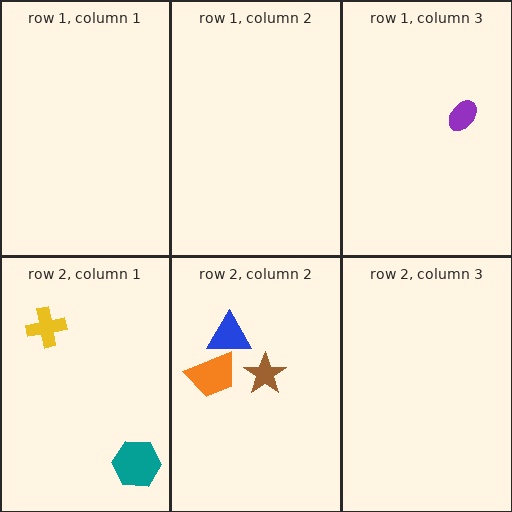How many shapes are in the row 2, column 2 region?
3.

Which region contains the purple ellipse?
The row 1, column 3 region.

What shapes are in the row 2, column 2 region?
The blue triangle, the orange trapezoid, the brown star.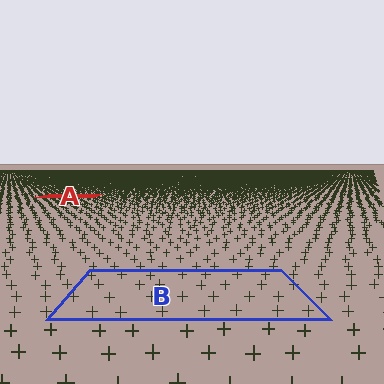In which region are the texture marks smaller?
The texture marks are smaller in region A, because it is farther away.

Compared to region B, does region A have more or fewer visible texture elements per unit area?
Region A has more texture elements per unit area — they are packed more densely because it is farther away.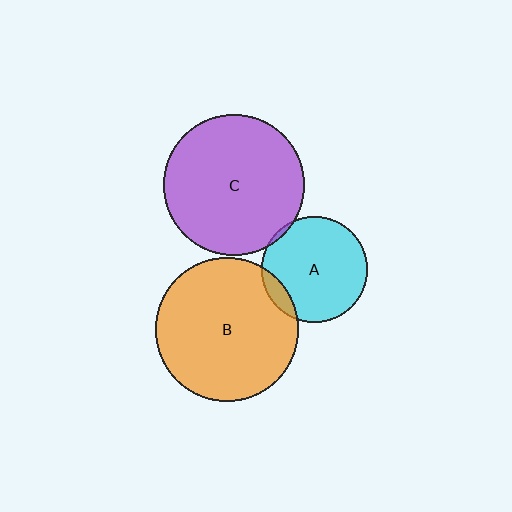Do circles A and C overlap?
Yes.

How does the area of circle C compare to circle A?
Approximately 1.8 times.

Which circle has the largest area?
Circle B (orange).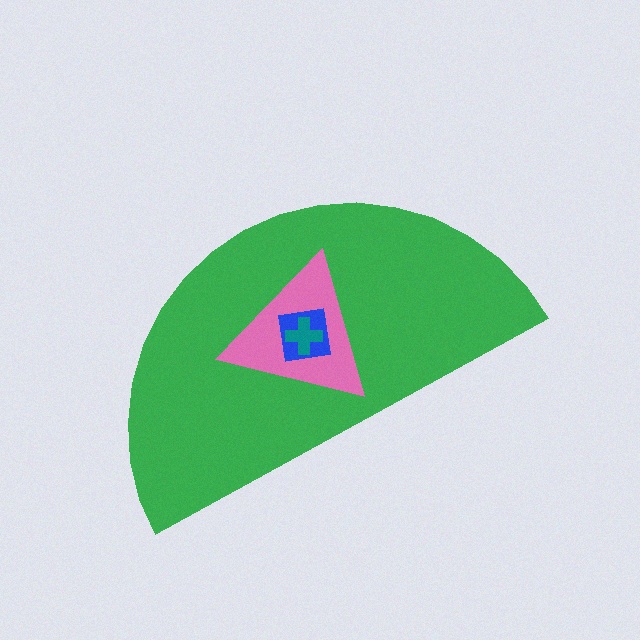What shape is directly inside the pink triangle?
The blue square.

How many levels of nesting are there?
4.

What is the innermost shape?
The teal cross.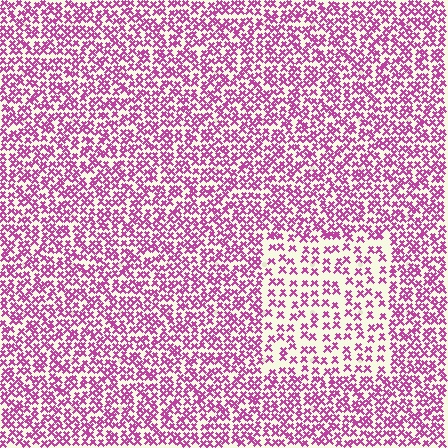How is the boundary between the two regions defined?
The boundary is defined by a change in element density (approximately 1.9x ratio). All elements are the same color, size, and shape.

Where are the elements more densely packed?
The elements are more densely packed outside the rectangle boundary.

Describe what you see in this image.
The image contains small magenta elements arranged at two different densities. A rectangle-shaped region is visible where the elements are less densely packed than the surrounding area.